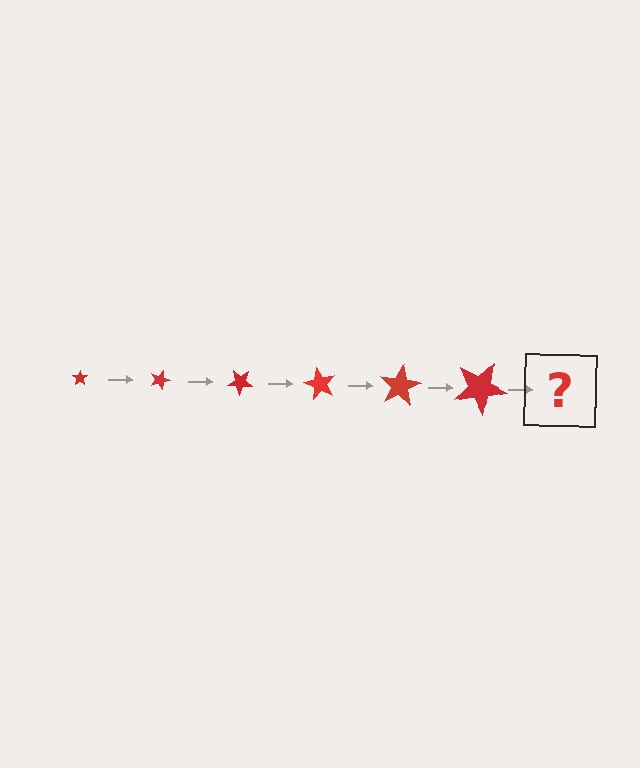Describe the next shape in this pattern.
It should be a star, larger than the previous one and rotated 120 degrees from the start.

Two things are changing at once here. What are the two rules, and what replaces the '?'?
The two rules are that the star grows larger each step and it rotates 20 degrees each step. The '?' should be a star, larger than the previous one and rotated 120 degrees from the start.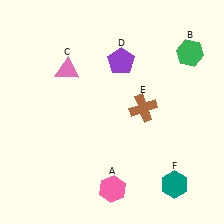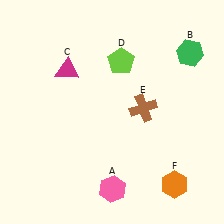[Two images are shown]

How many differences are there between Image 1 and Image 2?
There are 3 differences between the two images.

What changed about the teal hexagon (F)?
In Image 1, F is teal. In Image 2, it changed to orange.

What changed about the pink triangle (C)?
In Image 1, C is pink. In Image 2, it changed to magenta.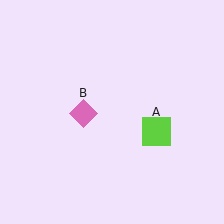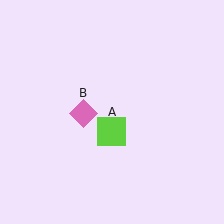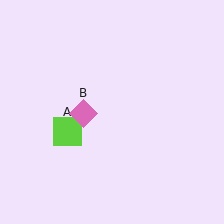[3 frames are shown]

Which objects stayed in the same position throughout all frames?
Pink diamond (object B) remained stationary.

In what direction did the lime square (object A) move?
The lime square (object A) moved left.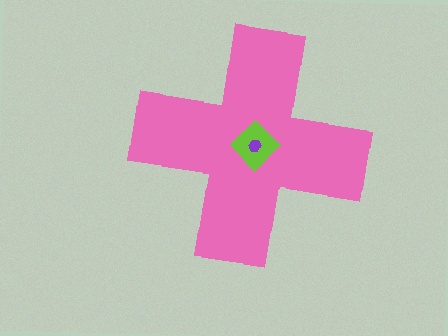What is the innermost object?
The purple hexagon.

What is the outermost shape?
The pink cross.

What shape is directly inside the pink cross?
The lime diamond.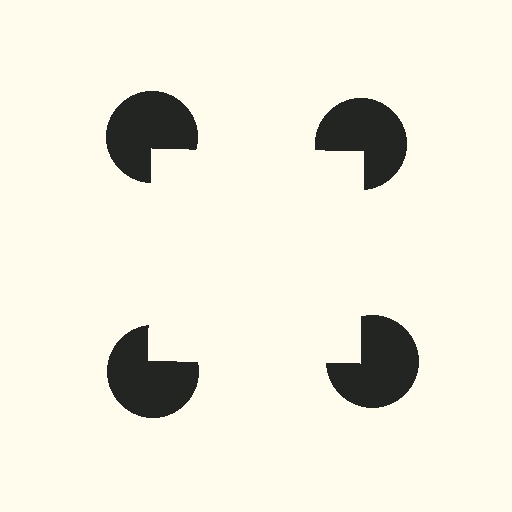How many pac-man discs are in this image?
There are 4 — one at each vertex of the illusory square.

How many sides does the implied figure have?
4 sides.